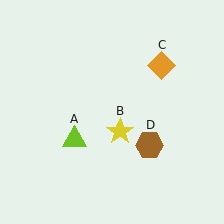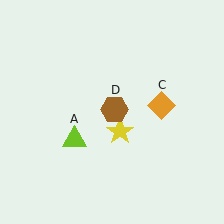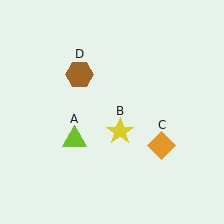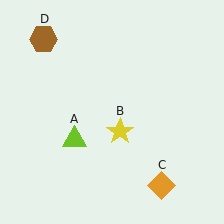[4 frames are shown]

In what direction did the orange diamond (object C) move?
The orange diamond (object C) moved down.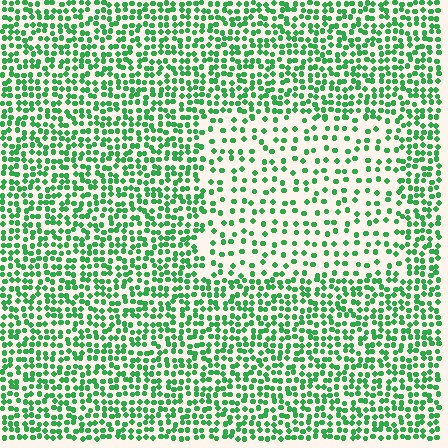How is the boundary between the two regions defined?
The boundary is defined by a change in element density (approximately 2.1x ratio). All elements are the same color, size, and shape.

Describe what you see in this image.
The image contains small green elements arranged at two different densities. A rectangle-shaped region is visible where the elements are less densely packed than the surrounding area.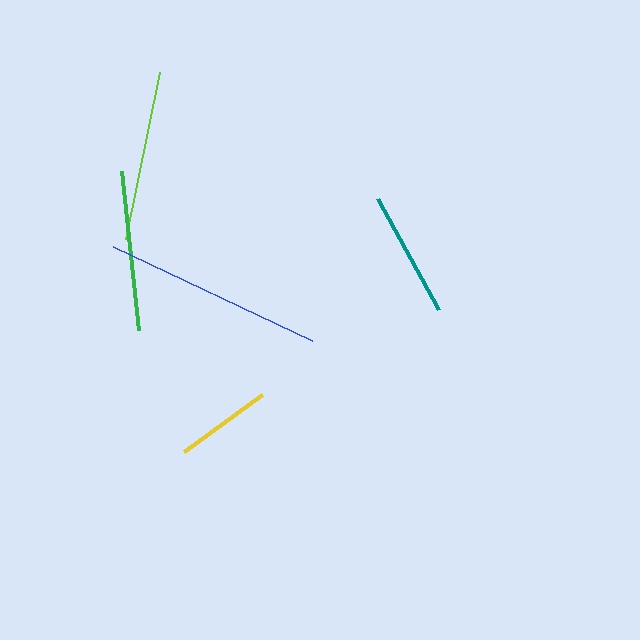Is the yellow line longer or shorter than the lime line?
The lime line is longer than the yellow line.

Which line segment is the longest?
The blue line is the longest at approximately 220 pixels.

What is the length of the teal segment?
The teal segment is approximately 127 pixels long.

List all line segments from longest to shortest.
From longest to shortest: blue, lime, green, teal, yellow.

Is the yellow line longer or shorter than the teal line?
The teal line is longer than the yellow line.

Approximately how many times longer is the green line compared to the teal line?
The green line is approximately 1.3 times the length of the teal line.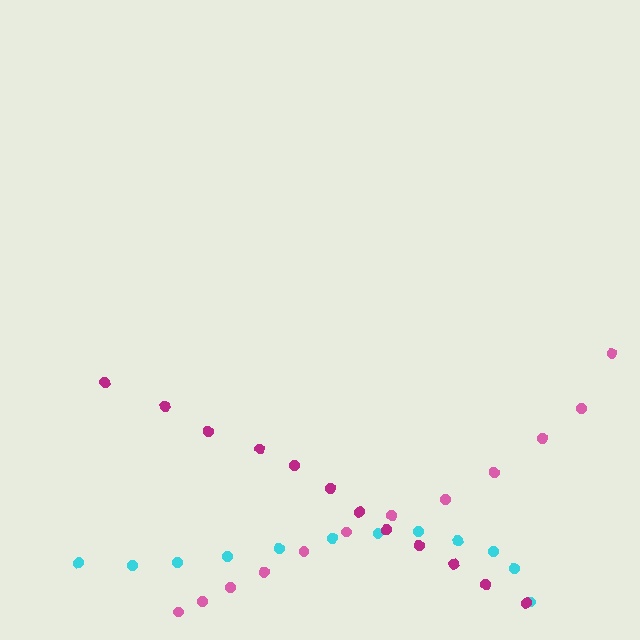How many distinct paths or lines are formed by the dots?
There are 3 distinct paths.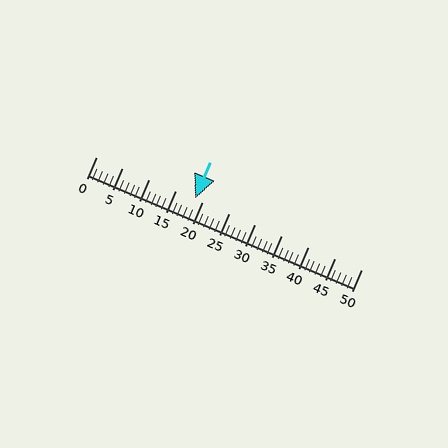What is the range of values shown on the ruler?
The ruler shows values from 0 to 50.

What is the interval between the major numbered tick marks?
The major tick marks are spaced 5 units apart.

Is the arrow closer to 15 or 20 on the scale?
The arrow is closer to 20.